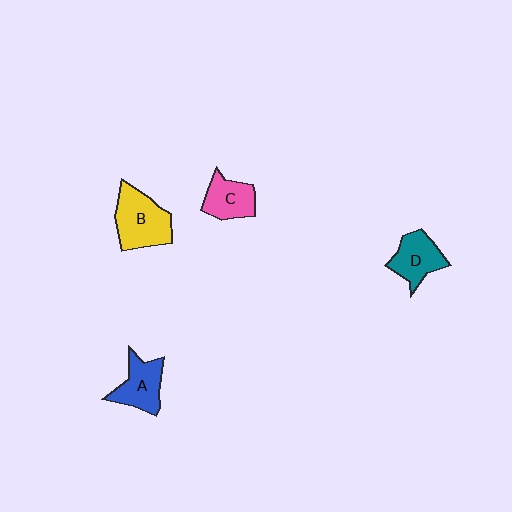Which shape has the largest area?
Shape B (yellow).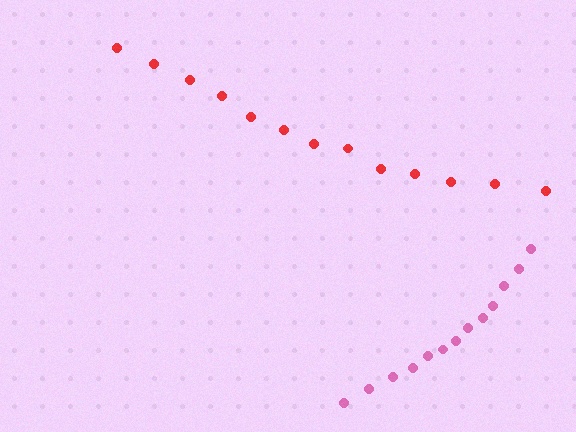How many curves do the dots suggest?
There are 2 distinct paths.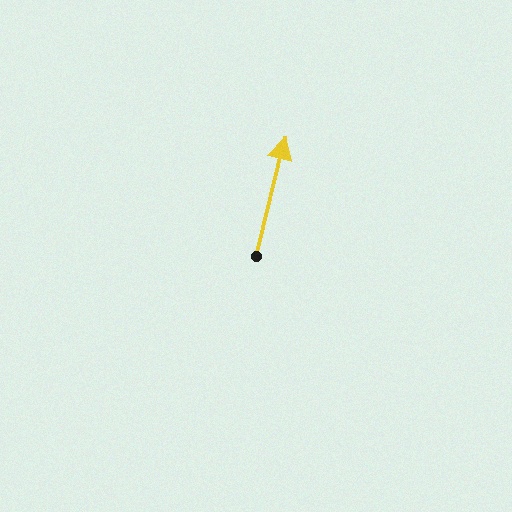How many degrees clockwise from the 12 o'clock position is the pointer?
Approximately 14 degrees.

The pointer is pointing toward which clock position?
Roughly 12 o'clock.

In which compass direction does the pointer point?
North.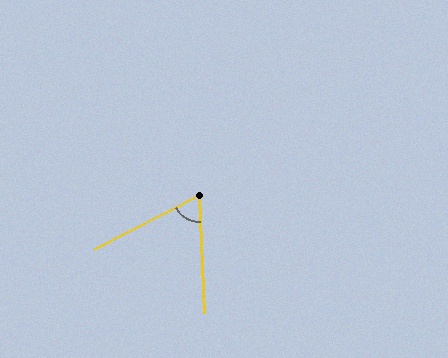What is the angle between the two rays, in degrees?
Approximately 65 degrees.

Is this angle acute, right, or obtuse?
It is acute.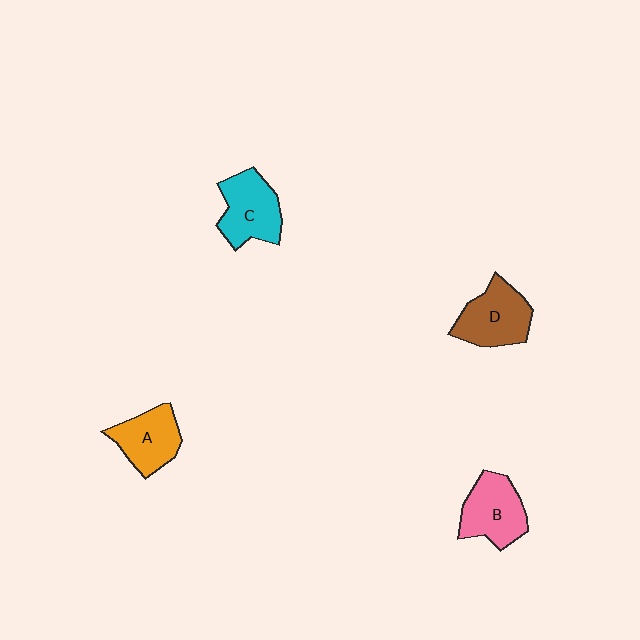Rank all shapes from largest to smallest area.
From largest to smallest: D (brown), C (cyan), B (pink), A (orange).